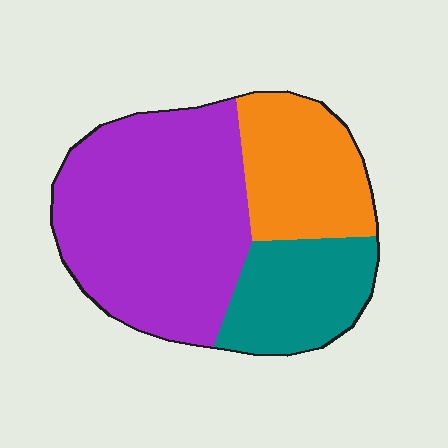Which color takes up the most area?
Purple, at roughly 55%.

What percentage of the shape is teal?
Teal covers about 20% of the shape.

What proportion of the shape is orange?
Orange covers roughly 25% of the shape.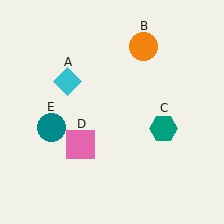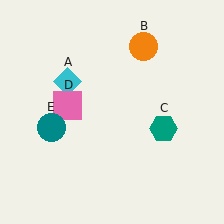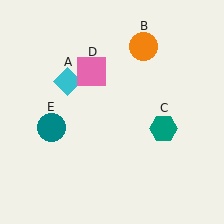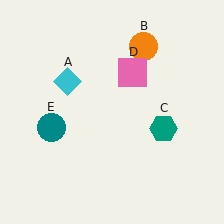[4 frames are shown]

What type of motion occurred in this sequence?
The pink square (object D) rotated clockwise around the center of the scene.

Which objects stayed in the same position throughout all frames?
Cyan diamond (object A) and orange circle (object B) and teal hexagon (object C) and teal circle (object E) remained stationary.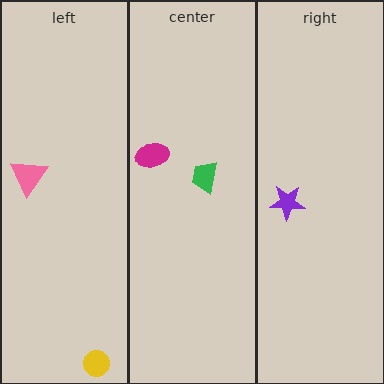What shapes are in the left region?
The pink triangle, the yellow circle.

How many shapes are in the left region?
2.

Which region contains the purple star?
The right region.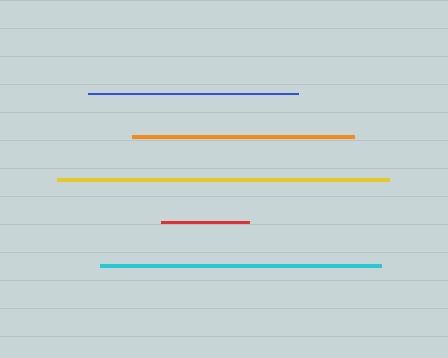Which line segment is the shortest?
The red line is the shortest at approximately 88 pixels.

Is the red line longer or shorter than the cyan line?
The cyan line is longer than the red line.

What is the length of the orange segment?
The orange segment is approximately 222 pixels long.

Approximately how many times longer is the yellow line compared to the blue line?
The yellow line is approximately 1.6 times the length of the blue line.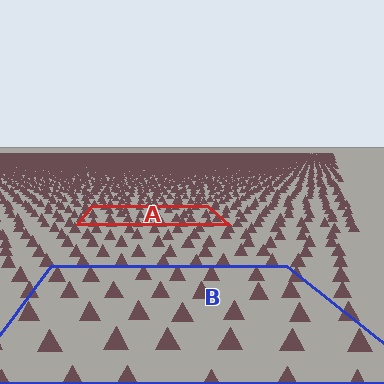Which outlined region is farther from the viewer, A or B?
Region A is farther from the viewer — the texture elements inside it appear smaller and more densely packed.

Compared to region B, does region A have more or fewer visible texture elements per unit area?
Region A has more texture elements per unit area — they are packed more densely because it is farther away.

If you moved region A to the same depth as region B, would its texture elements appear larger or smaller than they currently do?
They would appear larger. At a closer depth, the same texture elements are projected at a bigger on-screen size.